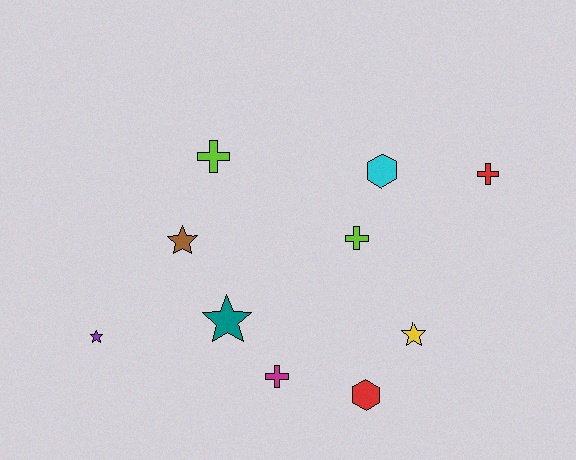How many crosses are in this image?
There are 4 crosses.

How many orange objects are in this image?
There are no orange objects.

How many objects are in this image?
There are 10 objects.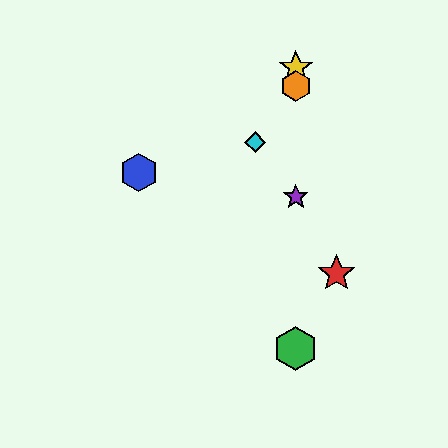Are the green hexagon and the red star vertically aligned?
No, the green hexagon is at x≈296 and the red star is at x≈336.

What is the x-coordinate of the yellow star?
The yellow star is at x≈296.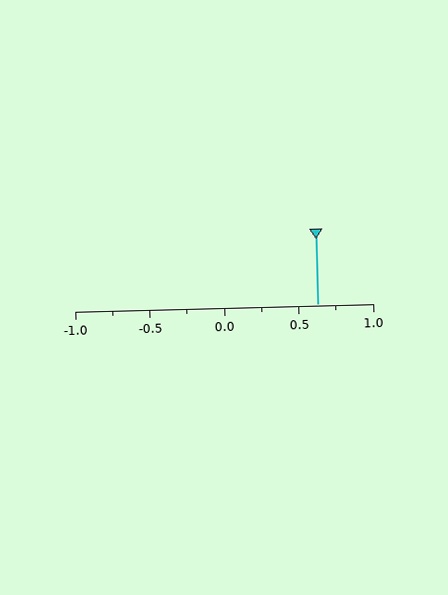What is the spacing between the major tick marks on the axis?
The major ticks are spaced 0.5 apart.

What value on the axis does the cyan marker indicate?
The marker indicates approximately 0.62.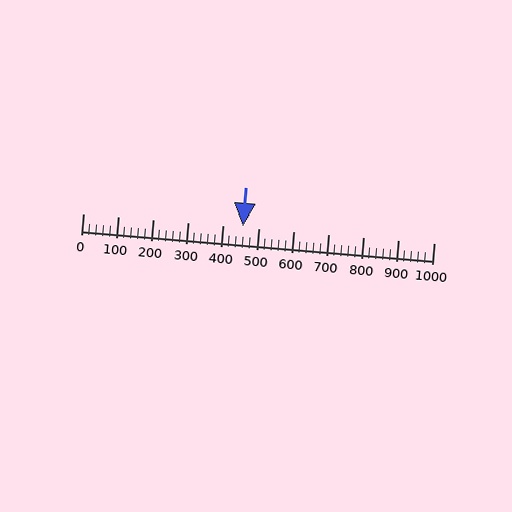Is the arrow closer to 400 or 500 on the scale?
The arrow is closer to 500.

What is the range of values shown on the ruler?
The ruler shows values from 0 to 1000.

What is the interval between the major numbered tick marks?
The major tick marks are spaced 100 units apart.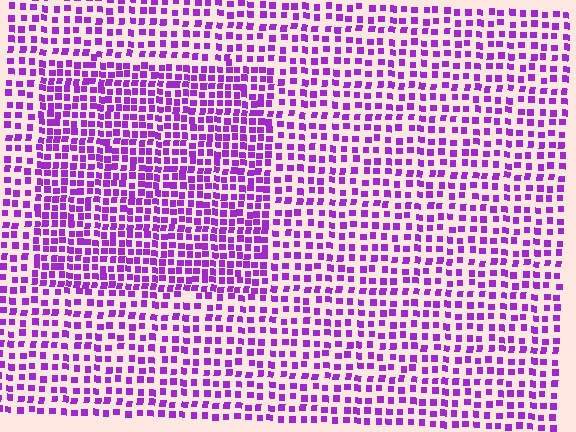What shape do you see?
I see a rectangle.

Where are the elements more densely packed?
The elements are more densely packed inside the rectangle boundary.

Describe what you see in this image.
The image contains small purple elements arranged at two different densities. A rectangle-shaped region is visible where the elements are more densely packed than the surrounding area.